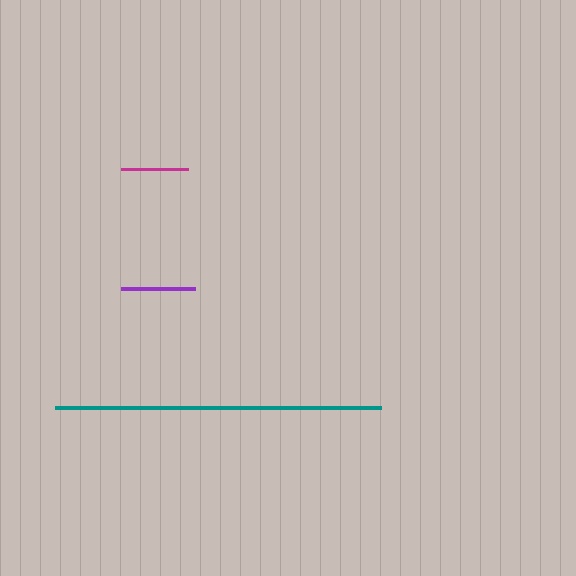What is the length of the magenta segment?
The magenta segment is approximately 67 pixels long.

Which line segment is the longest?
The teal line is the longest at approximately 326 pixels.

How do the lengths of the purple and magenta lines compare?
The purple and magenta lines are approximately the same length.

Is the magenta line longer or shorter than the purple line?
The purple line is longer than the magenta line.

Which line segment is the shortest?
The magenta line is the shortest at approximately 67 pixels.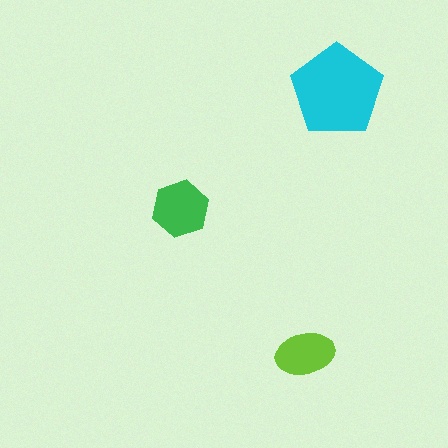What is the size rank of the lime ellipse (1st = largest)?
3rd.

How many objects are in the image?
There are 3 objects in the image.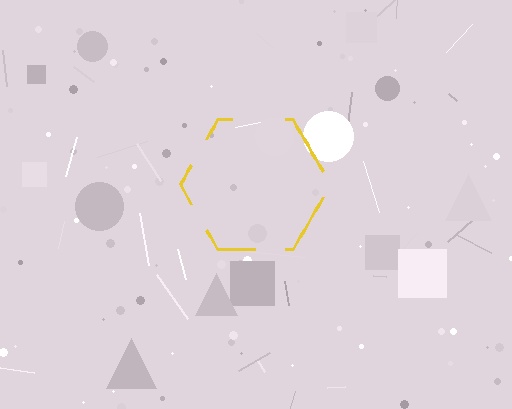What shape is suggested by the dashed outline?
The dashed outline suggests a hexagon.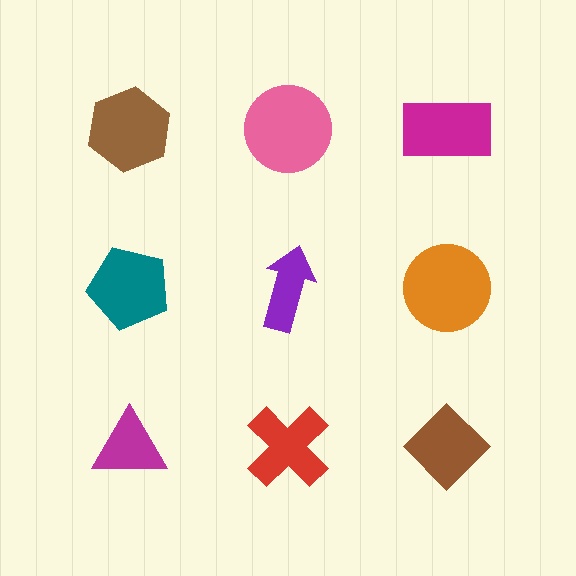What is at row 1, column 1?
A brown hexagon.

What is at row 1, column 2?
A pink circle.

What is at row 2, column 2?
A purple arrow.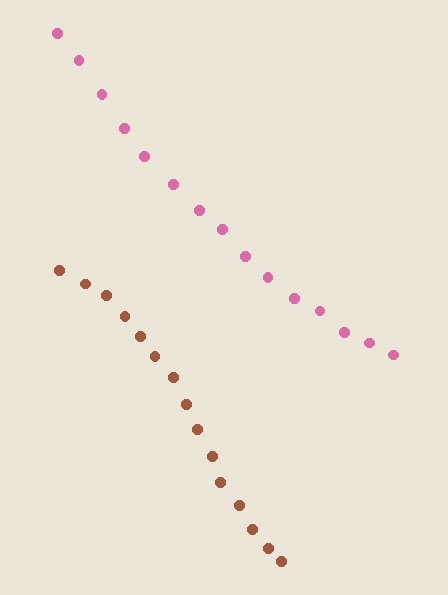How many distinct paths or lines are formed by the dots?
There are 2 distinct paths.